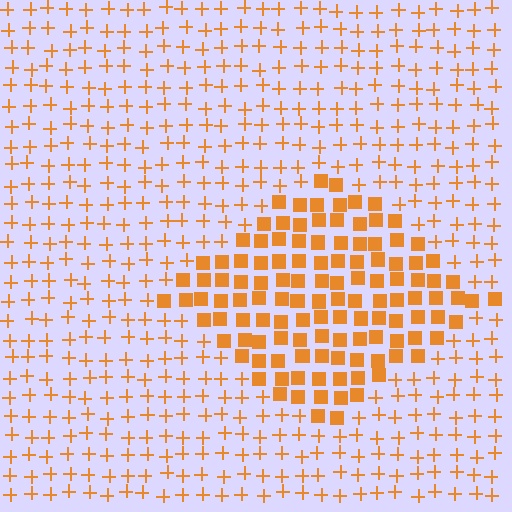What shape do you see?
I see a diamond.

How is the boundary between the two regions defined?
The boundary is defined by a change in element shape: squares inside vs. plus signs outside. All elements share the same color and spacing.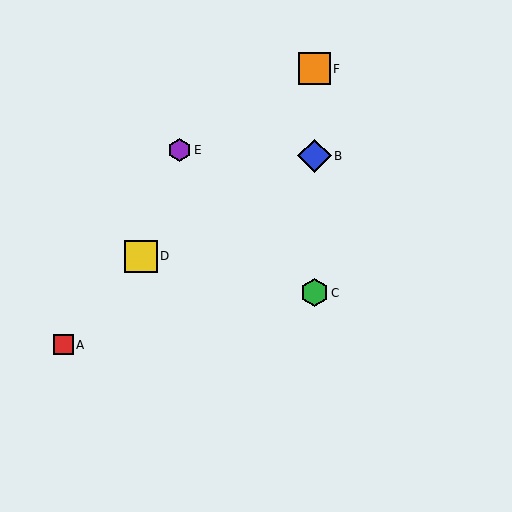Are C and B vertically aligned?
Yes, both are at x≈314.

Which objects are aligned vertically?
Objects B, C, F are aligned vertically.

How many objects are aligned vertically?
3 objects (B, C, F) are aligned vertically.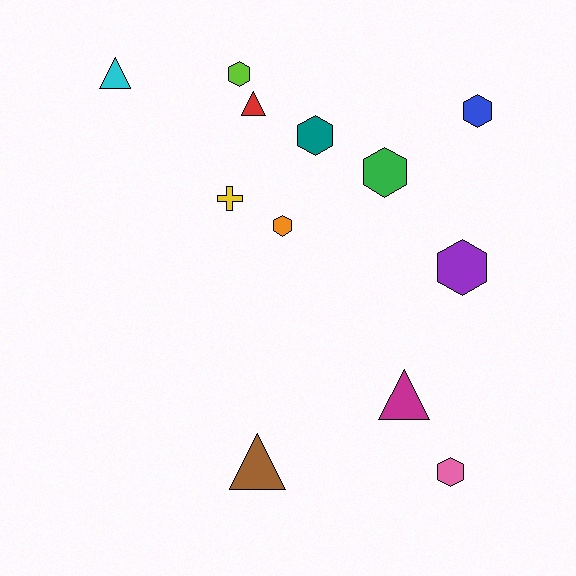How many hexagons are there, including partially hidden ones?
There are 7 hexagons.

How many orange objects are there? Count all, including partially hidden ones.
There is 1 orange object.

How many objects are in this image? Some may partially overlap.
There are 12 objects.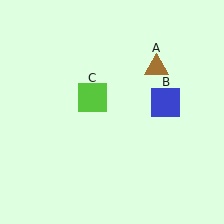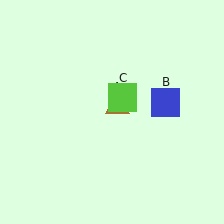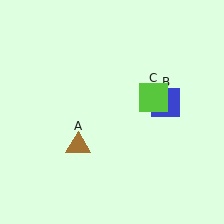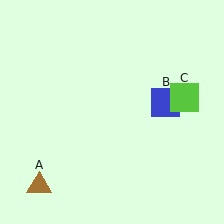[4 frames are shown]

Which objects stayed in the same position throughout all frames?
Blue square (object B) remained stationary.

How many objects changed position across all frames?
2 objects changed position: brown triangle (object A), lime square (object C).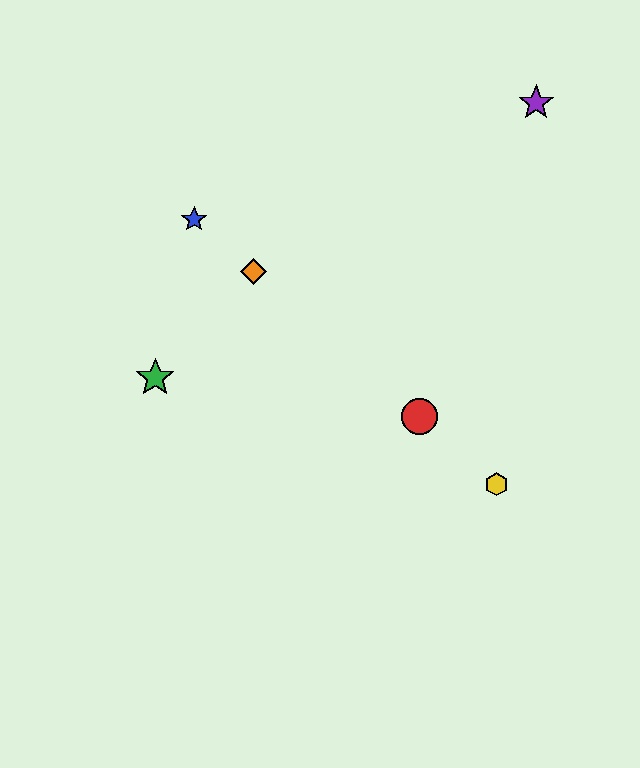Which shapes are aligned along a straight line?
The red circle, the blue star, the yellow hexagon, the orange diamond are aligned along a straight line.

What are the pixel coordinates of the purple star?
The purple star is at (536, 103).